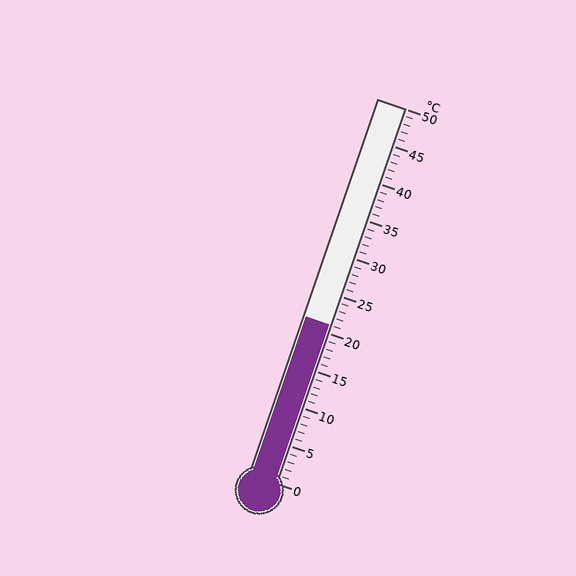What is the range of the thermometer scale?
The thermometer scale ranges from 0°C to 50°C.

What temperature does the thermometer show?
The thermometer shows approximately 21°C.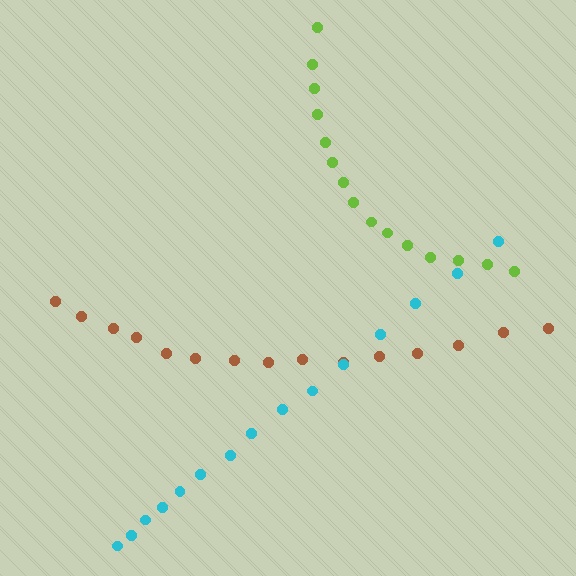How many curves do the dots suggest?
There are 3 distinct paths.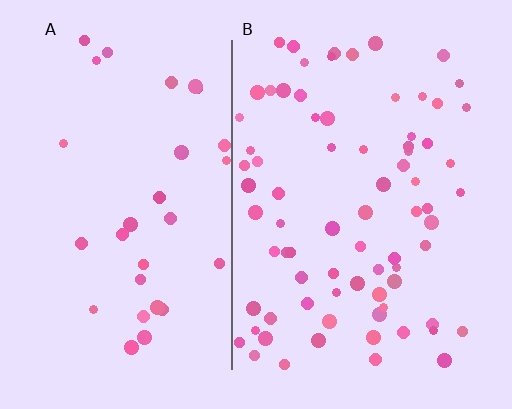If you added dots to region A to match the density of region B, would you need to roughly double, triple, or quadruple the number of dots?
Approximately triple.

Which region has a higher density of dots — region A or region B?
B (the right).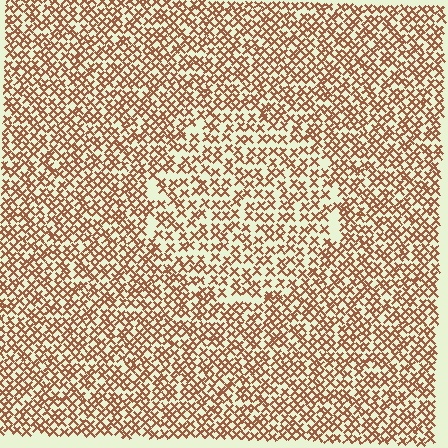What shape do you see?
I see a circle.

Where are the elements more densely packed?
The elements are more densely packed outside the circle boundary.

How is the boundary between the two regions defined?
The boundary is defined by a change in element density (approximately 1.5x ratio). All elements are the same color, size, and shape.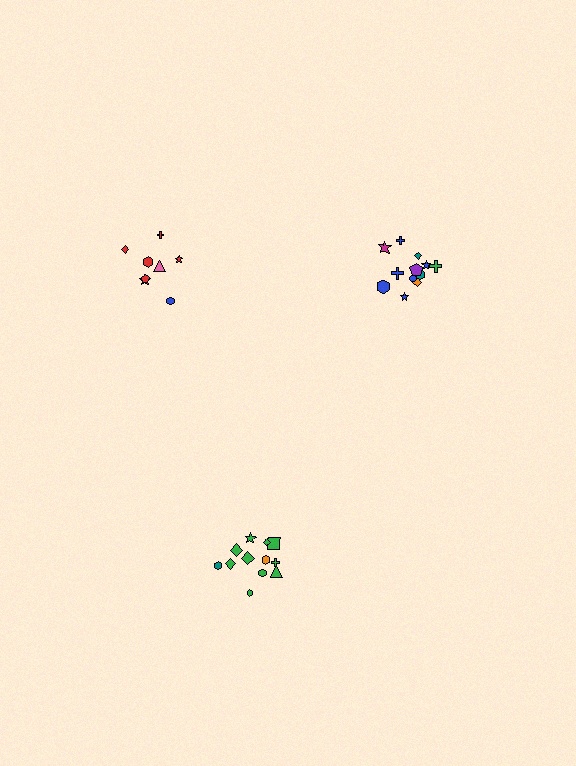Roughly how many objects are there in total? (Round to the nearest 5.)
Roughly 30 objects in total.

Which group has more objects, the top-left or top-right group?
The top-right group.